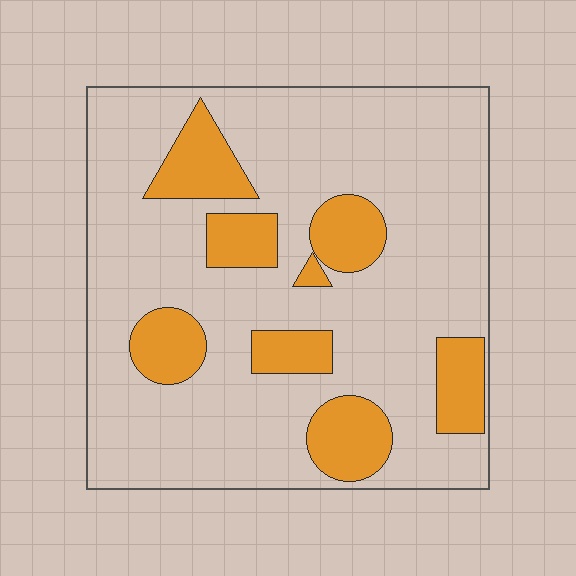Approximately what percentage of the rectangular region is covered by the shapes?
Approximately 20%.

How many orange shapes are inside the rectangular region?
8.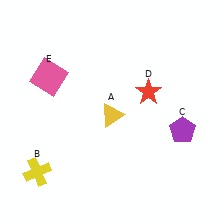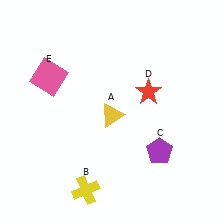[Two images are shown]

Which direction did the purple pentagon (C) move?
The purple pentagon (C) moved left.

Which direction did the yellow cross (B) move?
The yellow cross (B) moved right.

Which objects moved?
The objects that moved are: the yellow cross (B), the purple pentagon (C).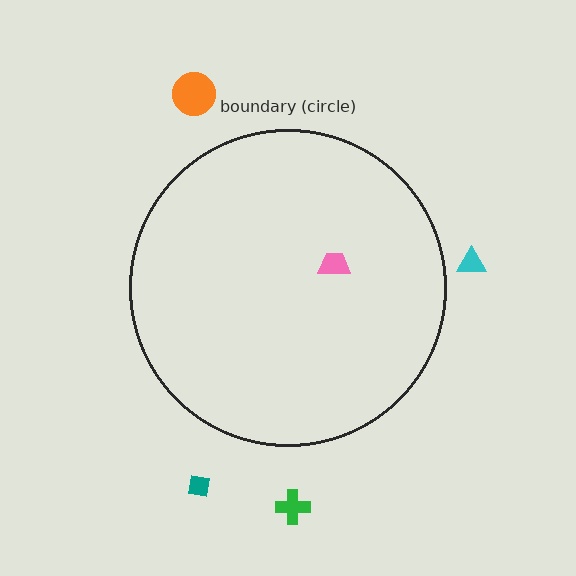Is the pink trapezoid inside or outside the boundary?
Inside.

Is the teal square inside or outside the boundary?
Outside.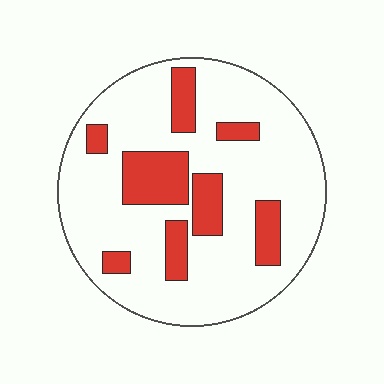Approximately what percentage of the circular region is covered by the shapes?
Approximately 20%.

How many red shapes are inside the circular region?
8.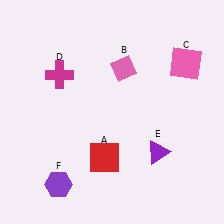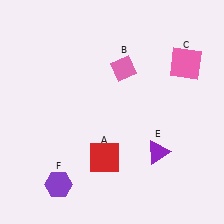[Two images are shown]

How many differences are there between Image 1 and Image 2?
There is 1 difference between the two images.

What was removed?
The magenta cross (D) was removed in Image 2.